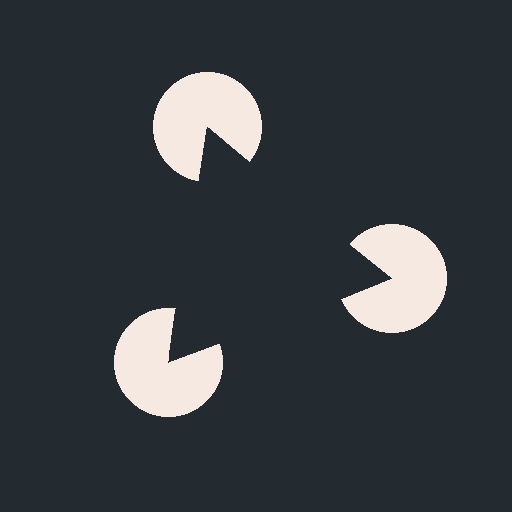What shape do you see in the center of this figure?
An illusory triangle — its edges are inferred from the aligned wedge cuts in the pac-man discs, not physically drawn.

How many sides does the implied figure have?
3 sides.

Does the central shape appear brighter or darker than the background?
It typically appears slightly darker than the background, even though no actual brightness change is drawn.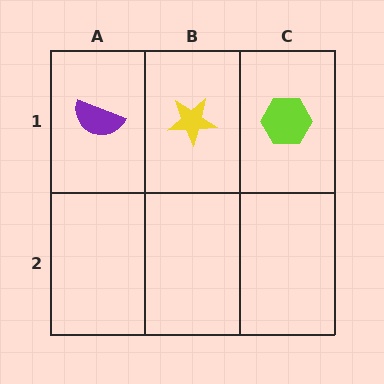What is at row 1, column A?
A purple semicircle.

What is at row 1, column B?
A yellow star.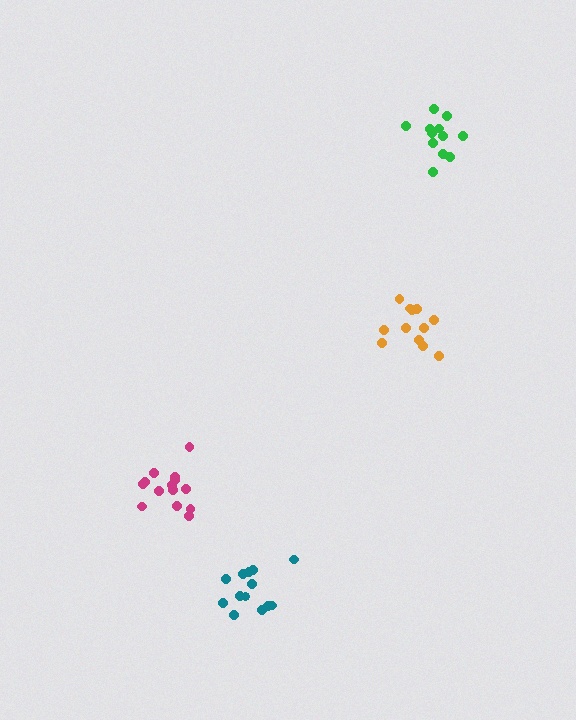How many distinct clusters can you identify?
There are 4 distinct clusters.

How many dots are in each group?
Group 1: 14 dots, Group 2: 12 dots, Group 3: 12 dots, Group 4: 13 dots (51 total).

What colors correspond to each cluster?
The clusters are colored: magenta, orange, green, teal.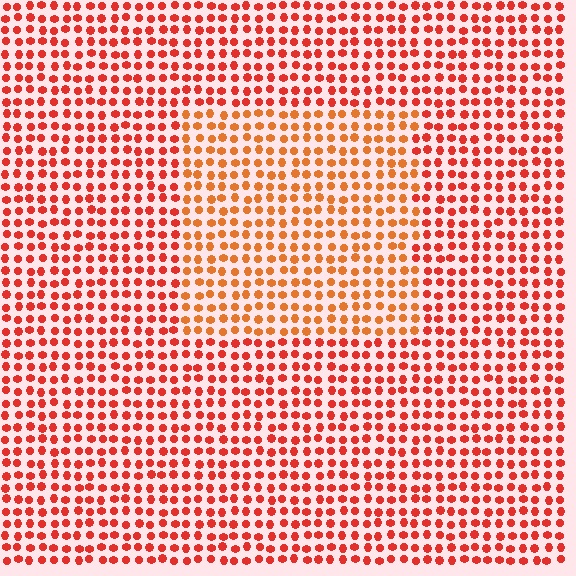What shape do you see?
I see a rectangle.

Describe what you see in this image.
The image is filled with small red elements in a uniform arrangement. A rectangle-shaped region is visible where the elements are tinted to a slightly different hue, forming a subtle color boundary.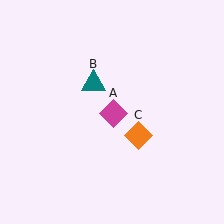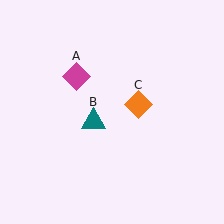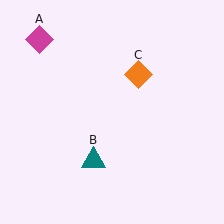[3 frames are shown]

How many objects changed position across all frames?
3 objects changed position: magenta diamond (object A), teal triangle (object B), orange diamond (object C).